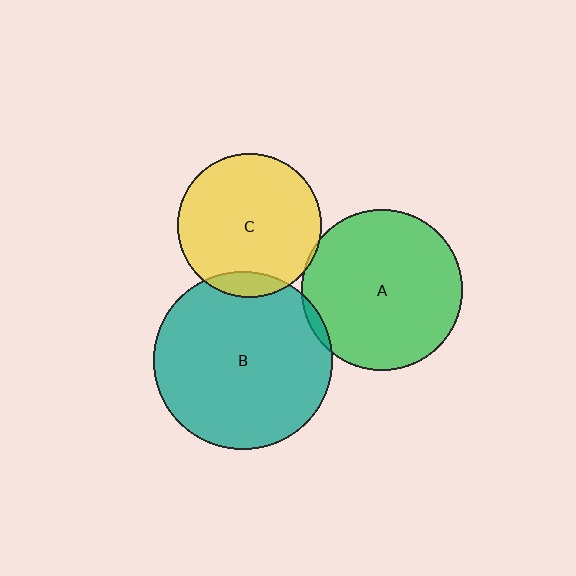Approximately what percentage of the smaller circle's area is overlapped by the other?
Approximately 10%.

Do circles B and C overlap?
Yes.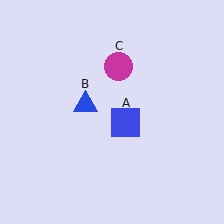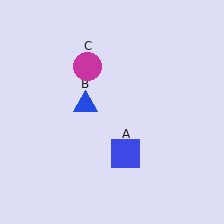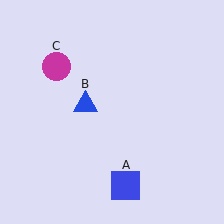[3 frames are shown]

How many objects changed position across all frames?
2 objects changed position: blue square (object A), magenta circle (object C).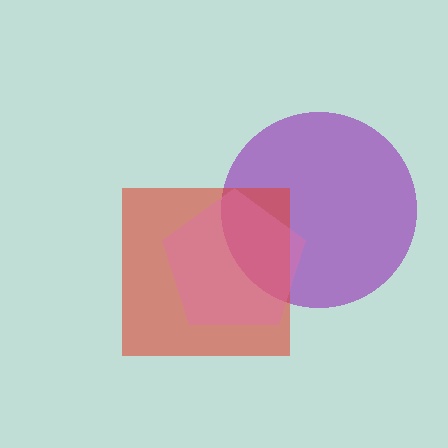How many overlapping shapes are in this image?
There are 3 overlapping shapes in the image.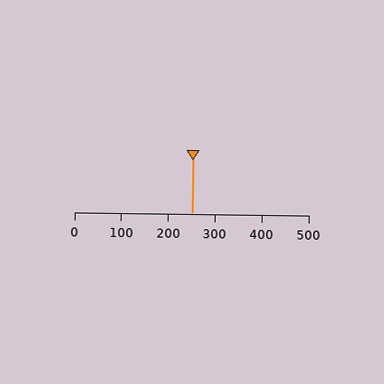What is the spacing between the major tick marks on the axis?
The major ticks are spaced 100 apart.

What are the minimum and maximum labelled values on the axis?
The axis runs from 0 to 500.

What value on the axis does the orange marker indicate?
The marker indicates approximately 250.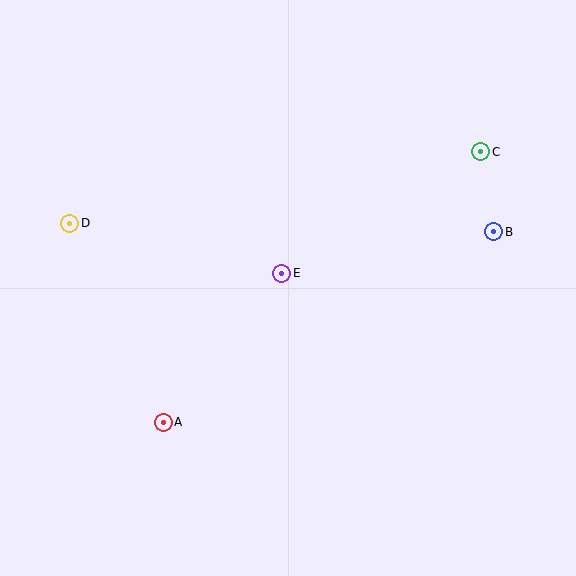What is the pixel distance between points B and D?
The distance between B and D is 424 pixels.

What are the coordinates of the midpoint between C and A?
The midpoint between C and A is at (322, 287).